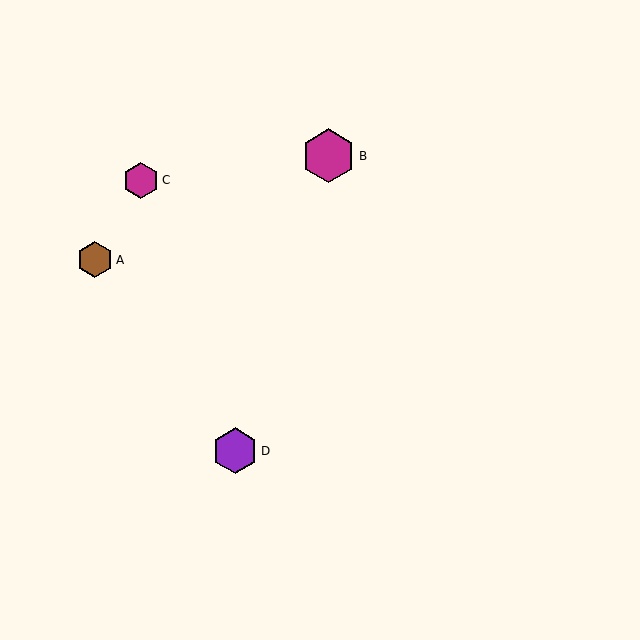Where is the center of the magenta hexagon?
The center of the magenta hexagon is at (329, 156).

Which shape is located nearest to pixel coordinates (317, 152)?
The magenta hexagon (labeled B) at (329, 156) is nearest to that location.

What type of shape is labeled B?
Shape B is a magenta hexagon.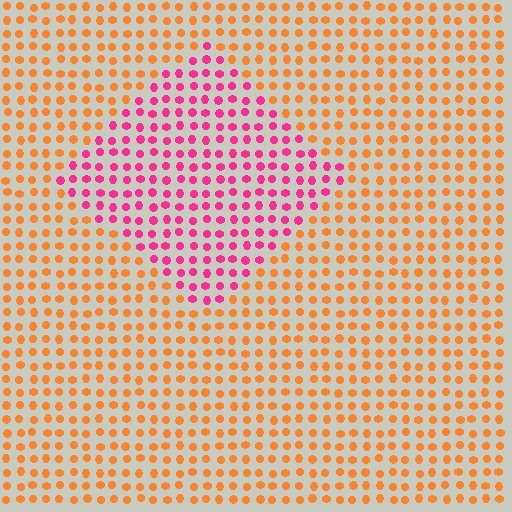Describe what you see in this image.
The image is filled with small orange elements in a uniform arrangement. A diamond-shaped region is visible where the elements are tinted to a slightly different hue, forming a subtle color boundary.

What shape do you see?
I see a diamond.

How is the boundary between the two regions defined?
The boundary is defined purely by a slight shift in hue (about 55 degrees). Spacing, size, and orientation are identical on both sides.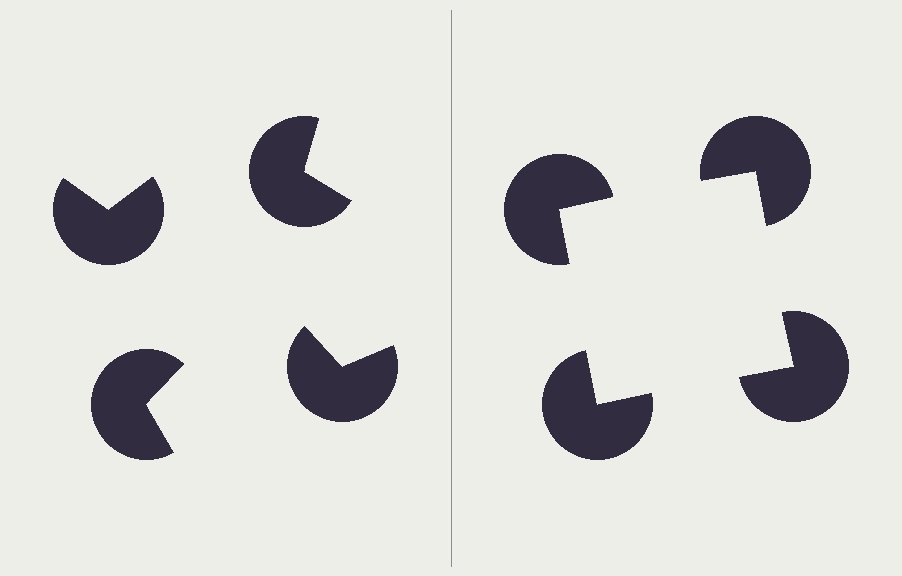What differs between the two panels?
The pac-man discs are positioned identically on both sides; only the wedge orientations differ. On the right they align to a square; on the left they are misaligned.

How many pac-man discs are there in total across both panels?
8 — 4 on each side.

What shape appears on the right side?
An illusory square.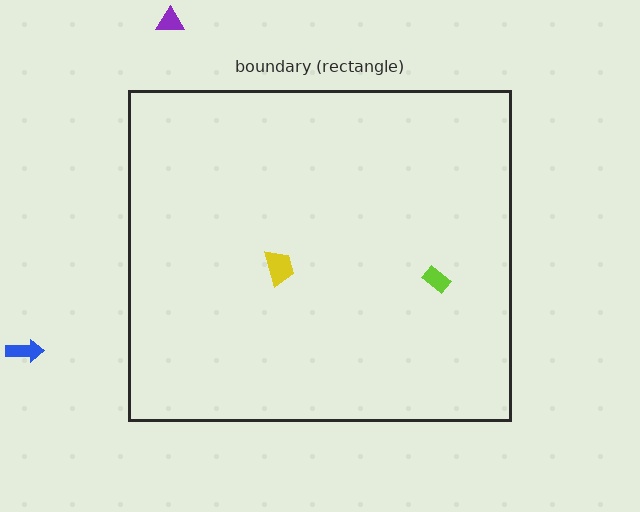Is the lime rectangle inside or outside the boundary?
Inside.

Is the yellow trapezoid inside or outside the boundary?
Inside.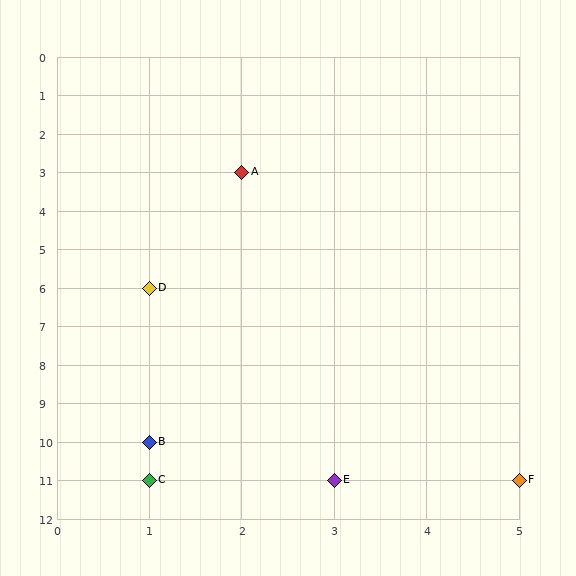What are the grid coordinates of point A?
Point A is at grid coordinates (2, 3).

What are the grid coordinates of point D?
Point D is at grid coordinates (1, 6).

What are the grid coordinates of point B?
Point B is at grid coordinates (1, 10).